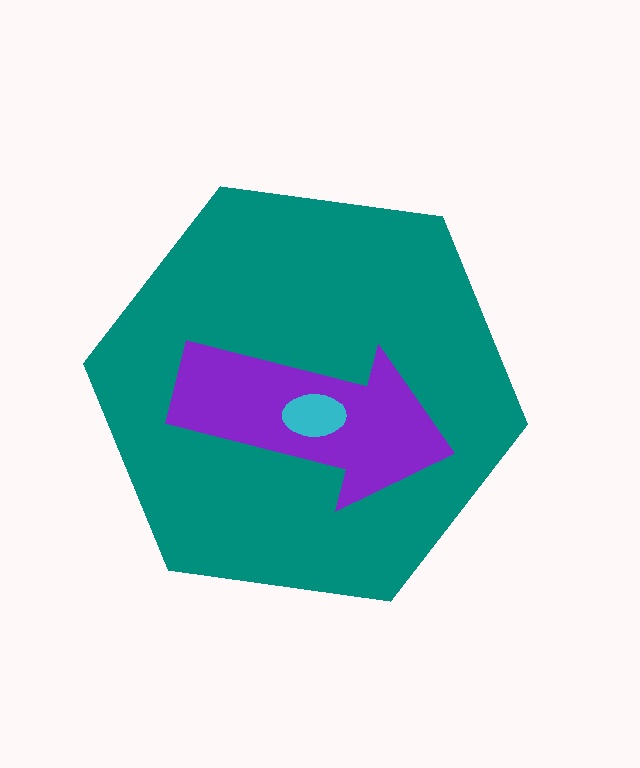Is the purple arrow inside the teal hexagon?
Yes.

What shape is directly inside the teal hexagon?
The purple arrow.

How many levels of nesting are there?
3.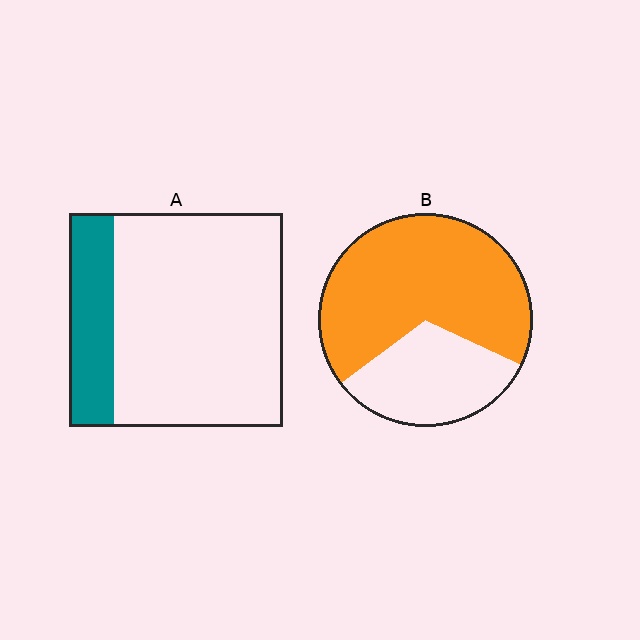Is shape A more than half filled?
No.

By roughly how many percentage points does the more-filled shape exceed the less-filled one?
By roughly 45 percentage points (B over A).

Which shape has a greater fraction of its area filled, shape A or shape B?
Shape B.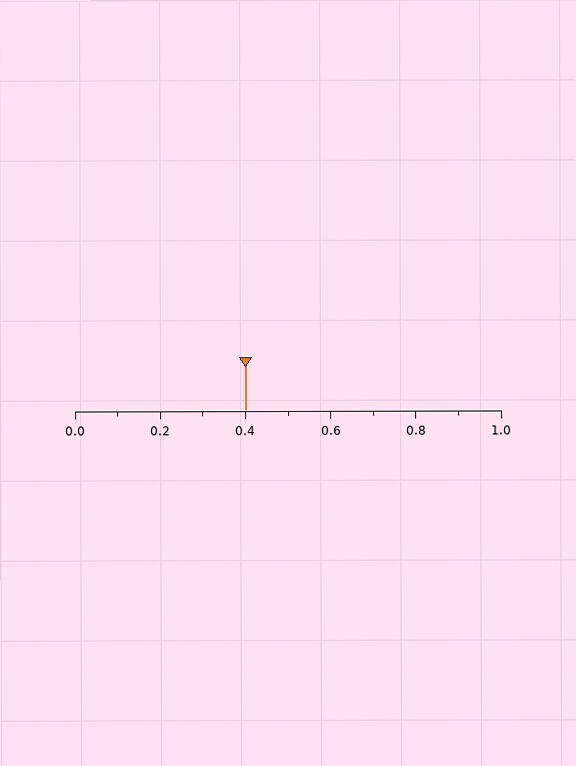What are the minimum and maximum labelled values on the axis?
The axis runs from 0.0 to 1.0.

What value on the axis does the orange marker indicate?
The marker indicates approximately 0.4.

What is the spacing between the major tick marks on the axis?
The major ticks are spaced 0.2 apart.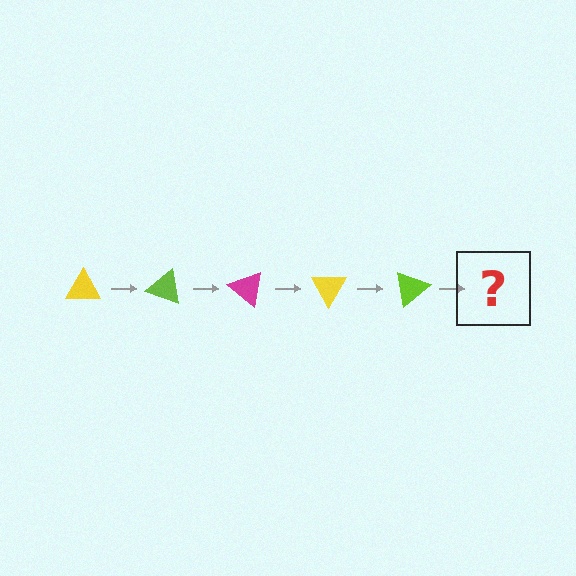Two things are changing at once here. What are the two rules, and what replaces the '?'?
The two rules are that it rotates 20 degrees each step and the color cycles through yellow, lime, and magenta. The '?' should be a magenta triangle, rotated 100 degrees from the start.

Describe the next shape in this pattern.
It should be a magenta triangle, rotated 100 degrees from the start.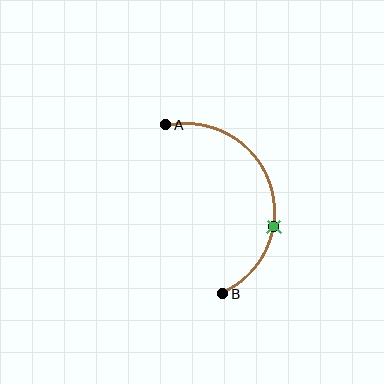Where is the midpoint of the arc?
The arc midpoint is the point on the curve farthest from the straight line joining A and B. It sits to the right of that line.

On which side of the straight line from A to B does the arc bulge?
The arc bulges to the right of the straight line connecting A and B.